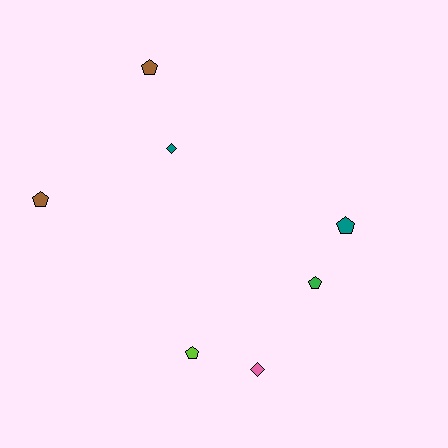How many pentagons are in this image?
There are 5 pentagons.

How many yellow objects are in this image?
There are no yellow objects.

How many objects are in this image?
There are 7 objects.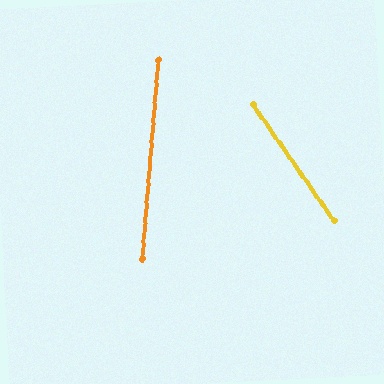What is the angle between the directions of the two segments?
Approximately 39 degrees.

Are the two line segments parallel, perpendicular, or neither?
Neither parallel nor perpendicular — they differ by about 39°.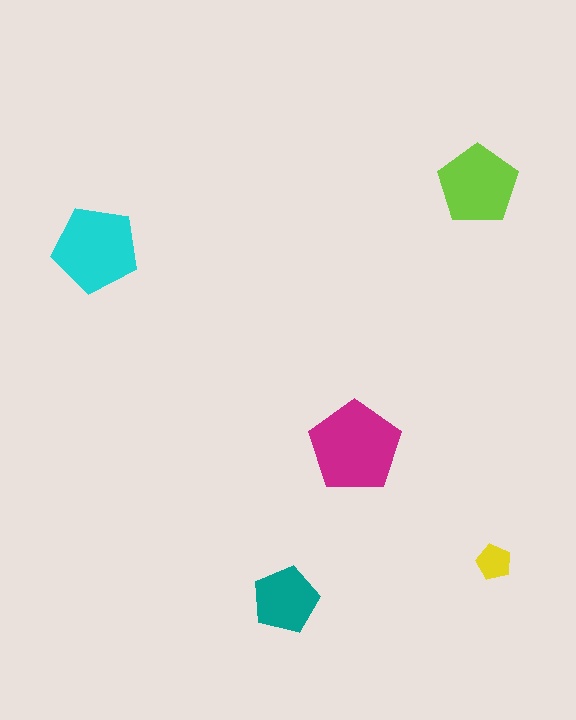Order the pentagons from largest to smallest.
the magenta one, the cyan one, the lime one, the teal one, the yellow one.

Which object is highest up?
The lime pentagon is topmost.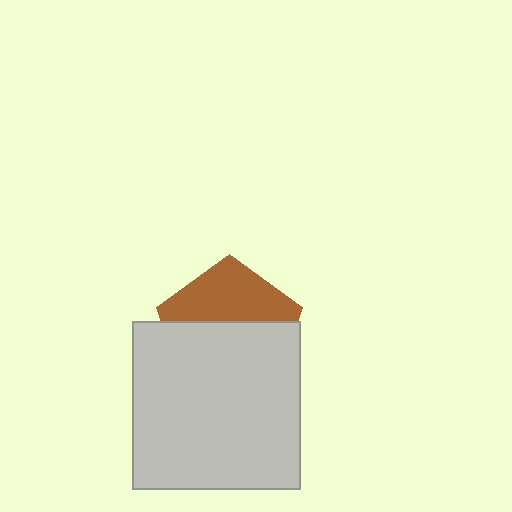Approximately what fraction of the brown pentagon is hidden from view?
Roughly 58% of the brown pentagon is hidden behind the light gray square.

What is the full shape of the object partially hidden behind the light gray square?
The partially hidden object is a brown pentagon.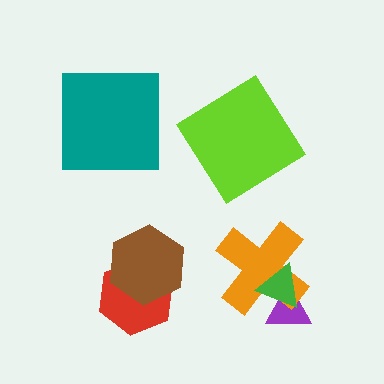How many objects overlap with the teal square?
0 objects overlap with the teal square.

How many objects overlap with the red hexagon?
1 object overlaps with the red hexagon.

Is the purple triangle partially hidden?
Yes, it is partially covered by another shape.